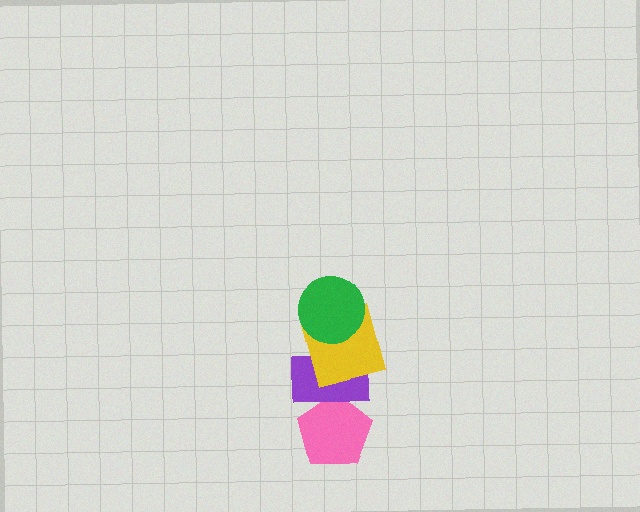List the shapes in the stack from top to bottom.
From top to bottom: the green circle, the yellow square, the purple rectangle, the pink pentagon.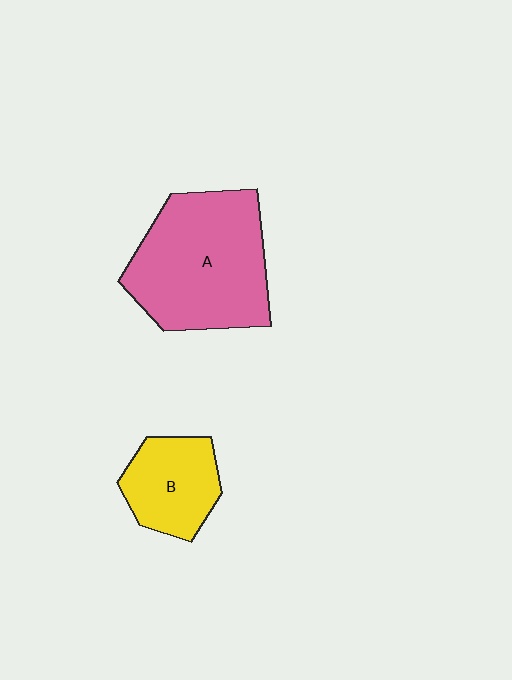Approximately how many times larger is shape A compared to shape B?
Approximately 2.1 times.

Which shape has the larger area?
Shape A (pink).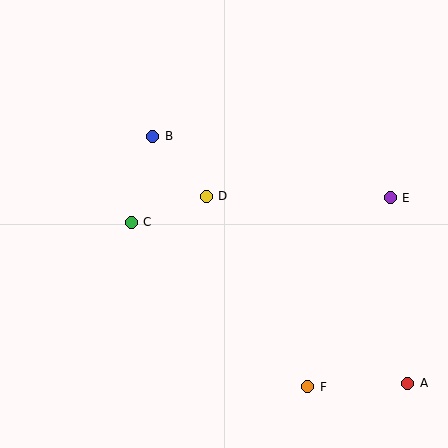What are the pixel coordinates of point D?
Point D is at (206, 196).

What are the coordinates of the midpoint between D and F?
The midpoint between D and F is at (257, 292).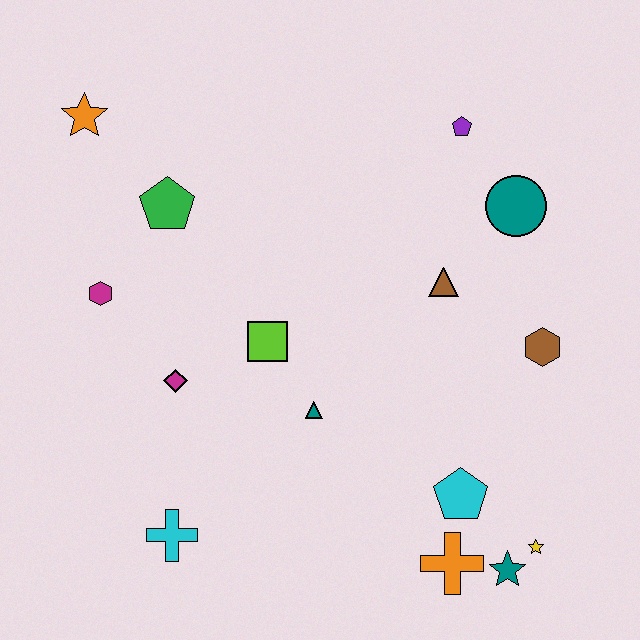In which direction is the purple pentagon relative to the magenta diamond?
The purple pentagon is to the right of the magenta diamond.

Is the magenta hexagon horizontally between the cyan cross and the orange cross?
No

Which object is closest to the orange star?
The green pentagon is closest to the orange star.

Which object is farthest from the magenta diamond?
The yellow star is farthest from the magenta diamond.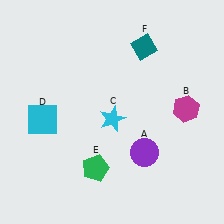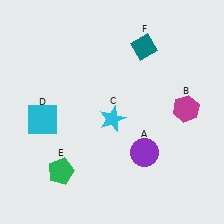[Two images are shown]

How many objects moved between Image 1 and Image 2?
1 object moved between the two images.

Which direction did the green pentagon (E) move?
The green pentagon (E) moved left.